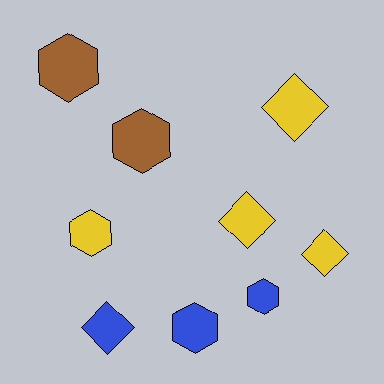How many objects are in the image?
There are 9 objects.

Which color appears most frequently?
Yellow, with 4 objects.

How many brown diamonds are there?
There are no brown diamonds.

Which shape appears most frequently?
Hexagon, with 5 objects.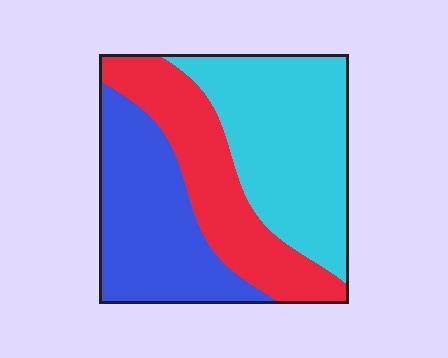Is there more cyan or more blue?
Cyan.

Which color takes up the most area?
Cyan, at roughly 40%.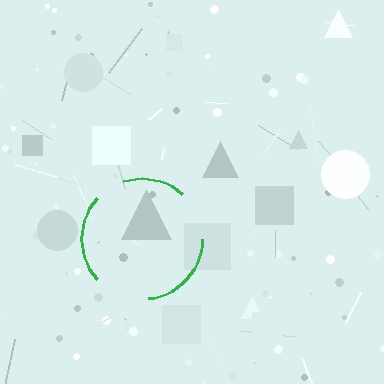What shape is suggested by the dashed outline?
The dashed outline suggests a circle.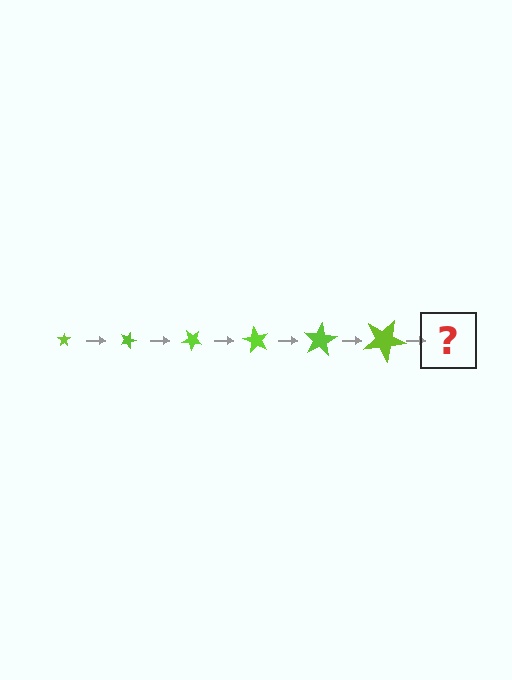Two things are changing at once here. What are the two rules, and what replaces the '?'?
The two rules are that the star grows larger each step and it rotates 20 degrees each step. The '?' should be a star, larger than the previous one and rotated 120 degrees from the start.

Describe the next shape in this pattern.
It should be a star, larger than the previous one and rotated 120 degrees from the start.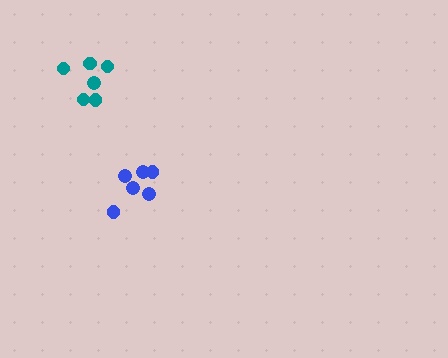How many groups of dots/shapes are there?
There are 2 groups.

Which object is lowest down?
The blue cluster is bottommost.